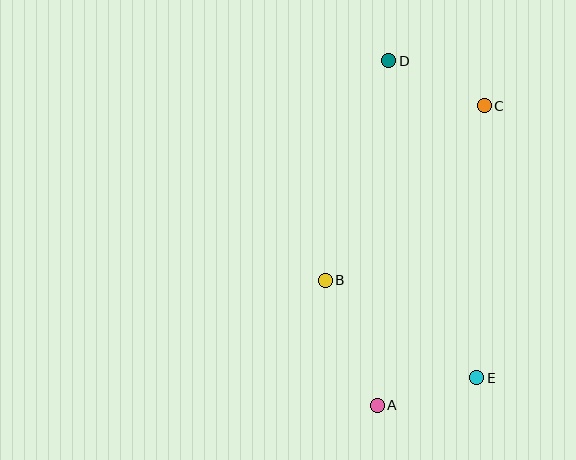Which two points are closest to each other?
Points A and E are closest to each other.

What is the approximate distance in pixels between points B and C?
The distance between B and C is approximately 236 pixels.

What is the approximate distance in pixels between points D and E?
The distance between D and E is approximately 329 pixels.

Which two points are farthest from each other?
Points A and D are farthest from each other.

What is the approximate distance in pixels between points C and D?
The distance between C and D is approximately 106 pixels.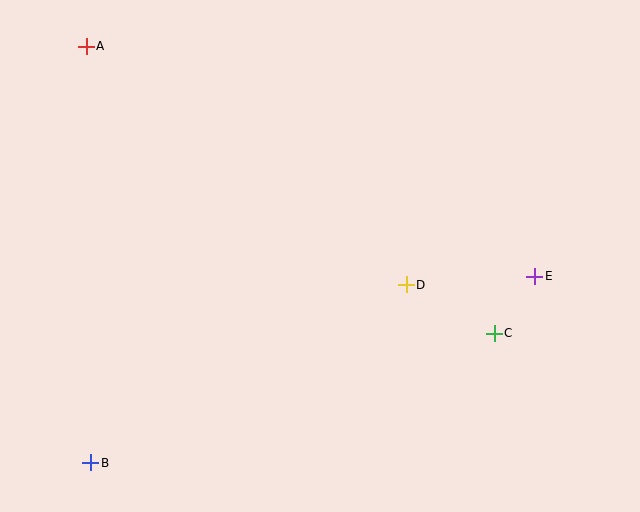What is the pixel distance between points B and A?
The distance between B and A is 417 pixels.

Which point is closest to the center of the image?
Point D at (406, 285) is closest to the center.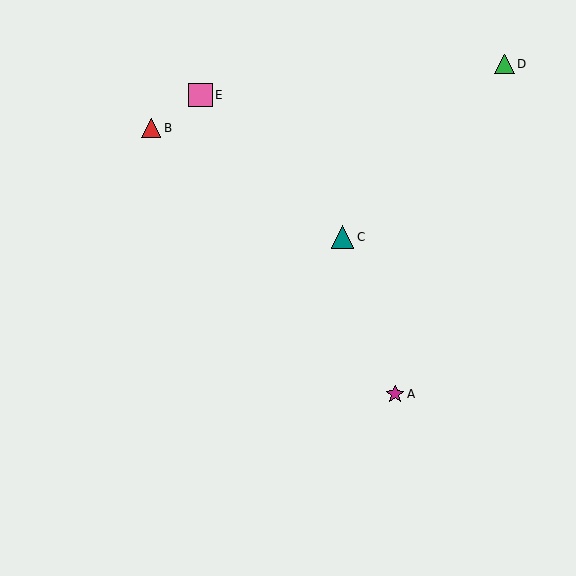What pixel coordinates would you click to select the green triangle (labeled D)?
Click at (505, 64) to select the green triangle D.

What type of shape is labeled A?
Shape A is a magenta star.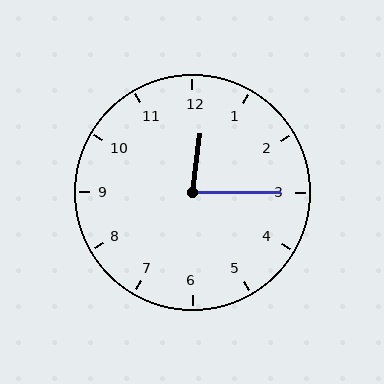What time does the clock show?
12:15.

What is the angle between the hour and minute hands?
Approximately 82 degrees.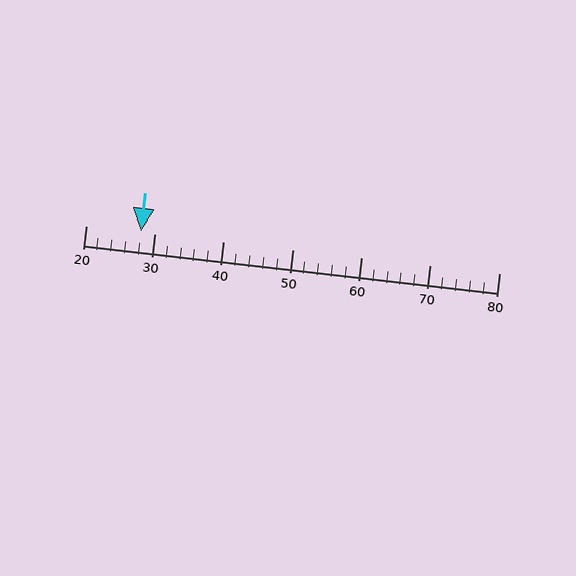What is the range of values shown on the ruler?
The ruler shows values from 20 to 80.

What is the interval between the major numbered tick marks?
The major tick marks are spaced 10 units apart.